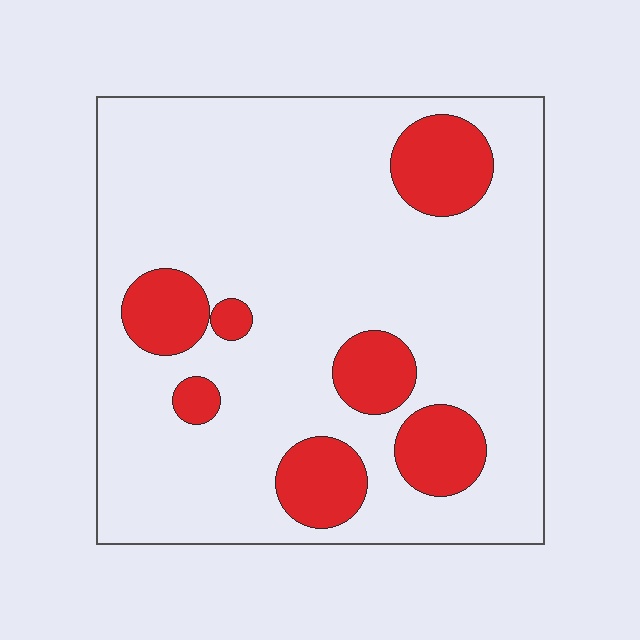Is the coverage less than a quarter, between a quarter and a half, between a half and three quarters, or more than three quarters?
Less than a quarter.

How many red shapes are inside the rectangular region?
7.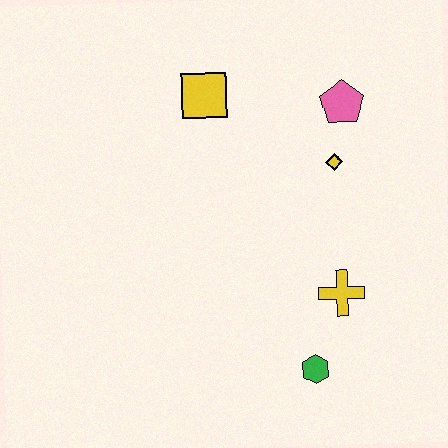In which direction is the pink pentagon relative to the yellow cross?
The pink pentagon is above the yellow cross.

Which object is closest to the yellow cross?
The green hexagon is closest to the yellow cross.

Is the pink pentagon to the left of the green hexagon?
No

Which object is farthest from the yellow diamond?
The green hexagon is farthest from the yellow diamond.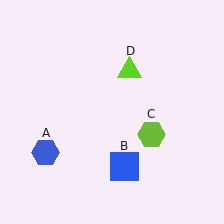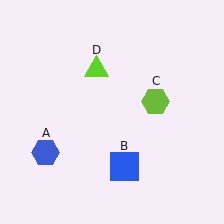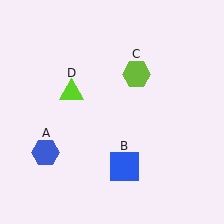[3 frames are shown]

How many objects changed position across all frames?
2 objects changed position: lime hexagon (object C), lime triangle (object D).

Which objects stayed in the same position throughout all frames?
Blue hexagon (object A) and blue square (object B) remained stationary.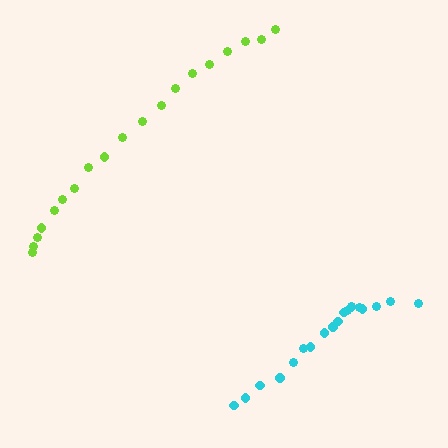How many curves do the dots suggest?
There are 2 distinct paths.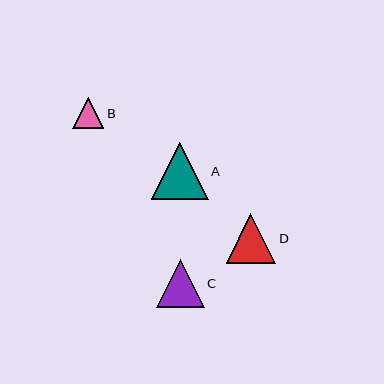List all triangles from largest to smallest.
From largest to smallest: A, D, C, B.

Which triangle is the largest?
Triangle A is the largest with a size of approximately 57 pixels.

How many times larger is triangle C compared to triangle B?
Triangle C is approximately 1.5 times the size of triangle B.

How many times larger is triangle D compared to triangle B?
Triangle D is approximately 1.6 times the size of triangle B.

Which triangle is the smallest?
Triangle B is the smallest with a size of approximately 31 pixels.